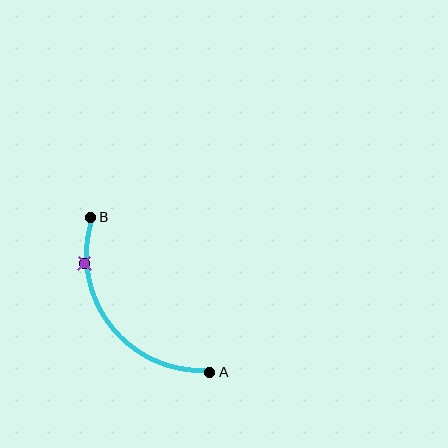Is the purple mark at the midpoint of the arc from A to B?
No. The purple mark lies on the arc but is closer to endpoint B. The arc midpoint would be at the point on the curve equidistant along the arc from both A and B.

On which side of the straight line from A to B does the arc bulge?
The arc bulges below and to the left of the straight line connecting A and B.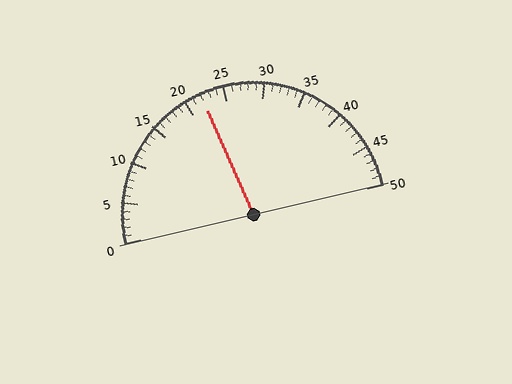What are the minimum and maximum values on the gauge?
The gauge ranges from 0 to 50.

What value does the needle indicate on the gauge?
The needle indicates approximately 22.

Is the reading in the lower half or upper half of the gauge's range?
The reading is in the lower half of the range (0 to 50).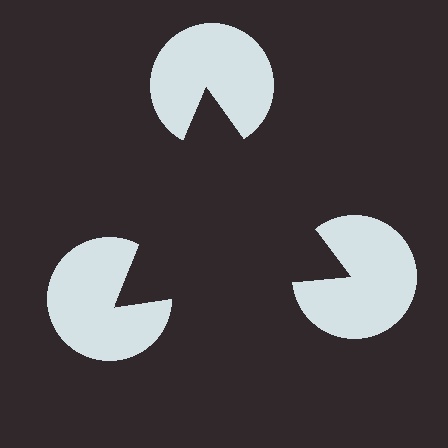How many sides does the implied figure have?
3 sides.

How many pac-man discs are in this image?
There are 3 — one at each vertex of the illusory triangle.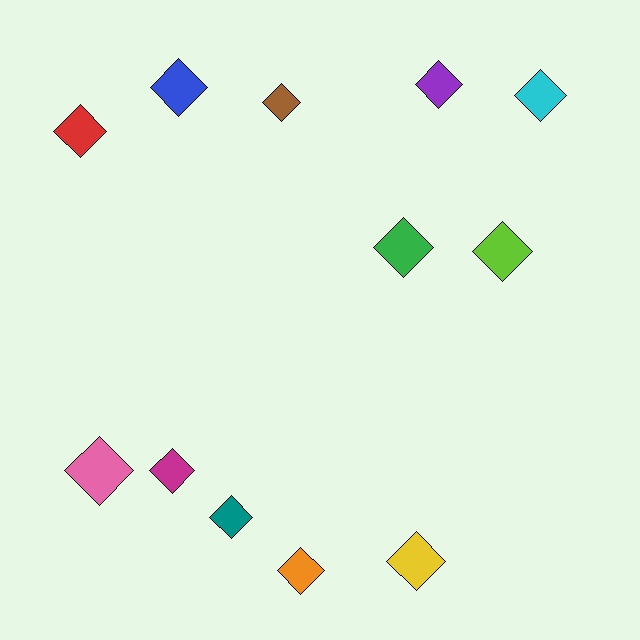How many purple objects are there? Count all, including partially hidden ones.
There is 1 purple object.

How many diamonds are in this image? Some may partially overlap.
There are 12 diamonds.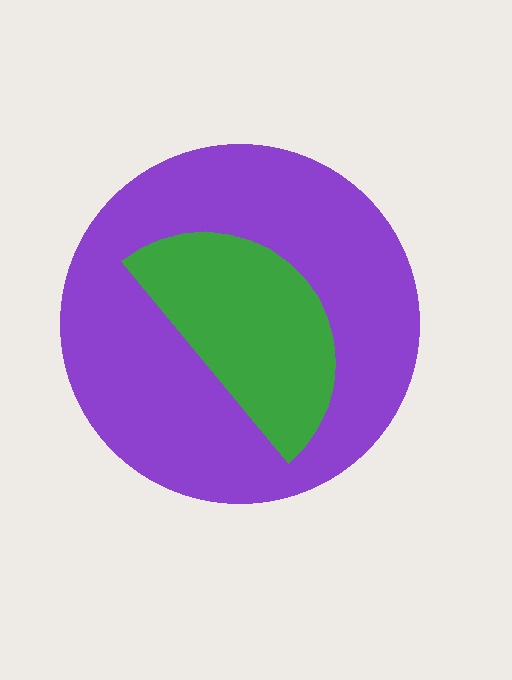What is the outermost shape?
The purple circle.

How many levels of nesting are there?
2.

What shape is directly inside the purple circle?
The green semicircle.